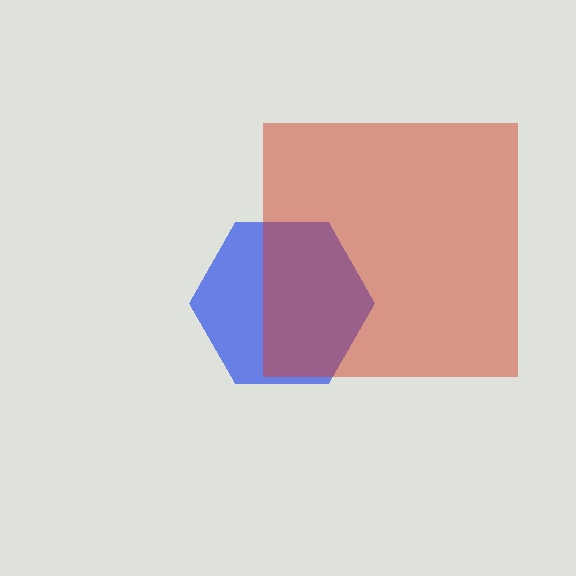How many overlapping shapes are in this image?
There are 2 overlapping shapes in the image.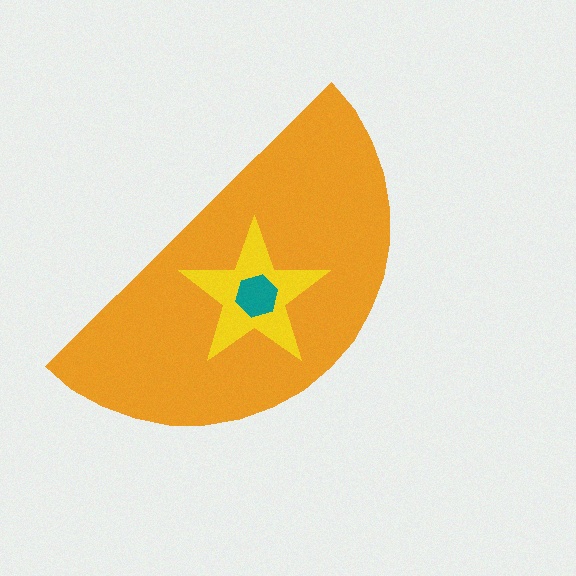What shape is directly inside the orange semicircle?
The yellow star.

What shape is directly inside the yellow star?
The teal hexagon.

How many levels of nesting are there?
3.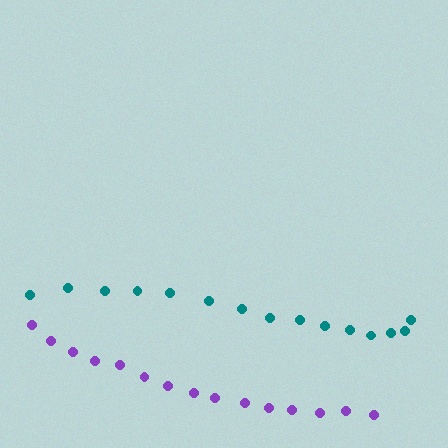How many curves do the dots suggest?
There are 2 distinct paths.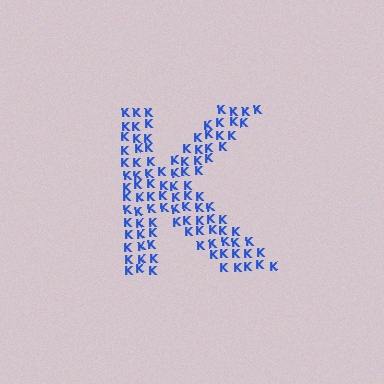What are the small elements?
The small elements are letter K's.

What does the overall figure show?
The overall figure shows the letter K.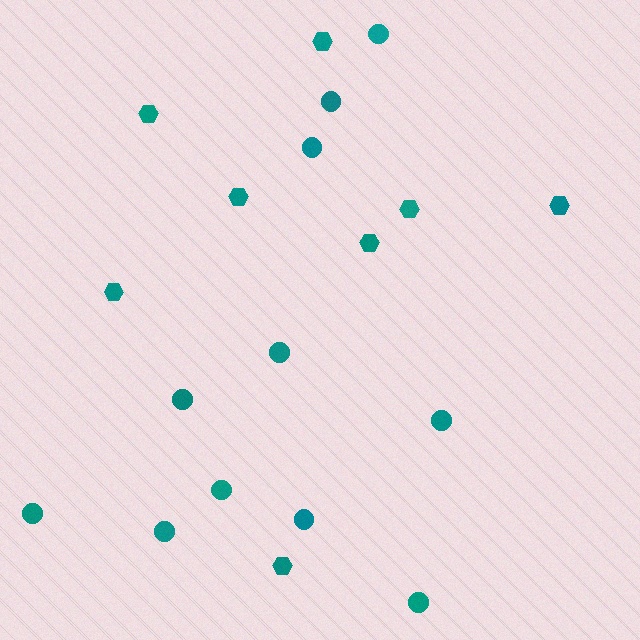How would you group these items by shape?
There are 2 groups: one group of circles (11) and one group of hexagons (8).